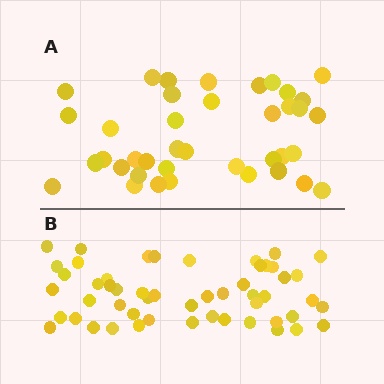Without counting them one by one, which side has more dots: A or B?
Region B (the bottom region) has more dots.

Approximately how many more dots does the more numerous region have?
Region B has approximately 15 more dots than region A.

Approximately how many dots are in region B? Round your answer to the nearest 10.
About 50 dots. (The exact count is 52, which rounds to 50.)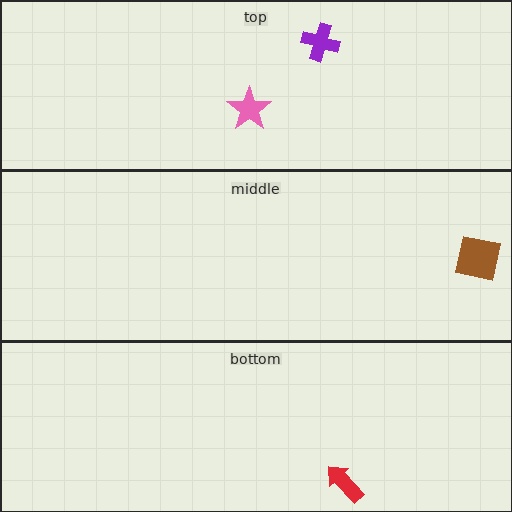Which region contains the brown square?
The middle region.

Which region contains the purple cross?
The top region.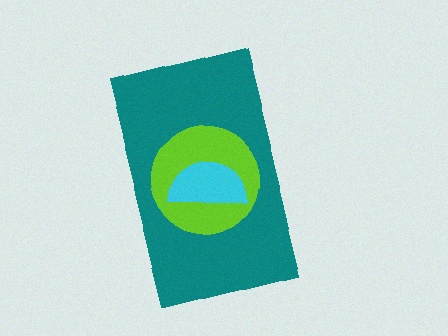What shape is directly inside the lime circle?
The cyan semicircle.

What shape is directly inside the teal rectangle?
The lime circle.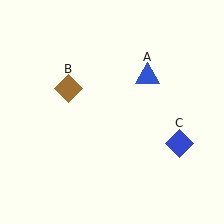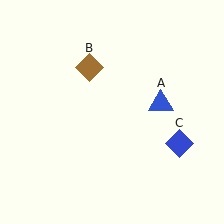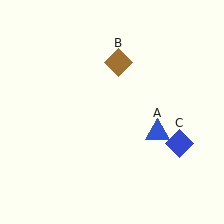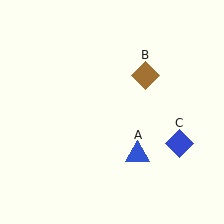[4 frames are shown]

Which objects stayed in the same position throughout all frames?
Blue diamond (object C) remained stationary.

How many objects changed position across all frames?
2 objects changed position: blue triangle (object A), brown diamond (object B).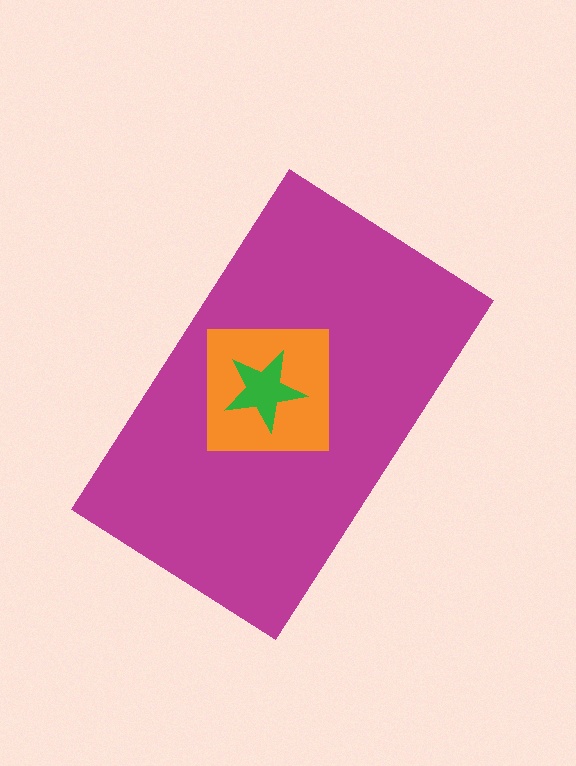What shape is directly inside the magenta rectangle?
The orange square.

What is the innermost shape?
The green star.